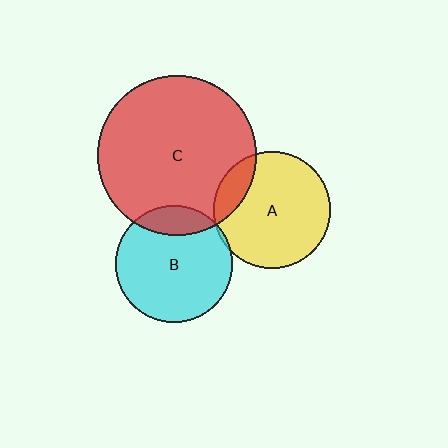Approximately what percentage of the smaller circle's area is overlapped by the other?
Approximately 5%.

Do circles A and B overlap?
Yes.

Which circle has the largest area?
Circle C (red).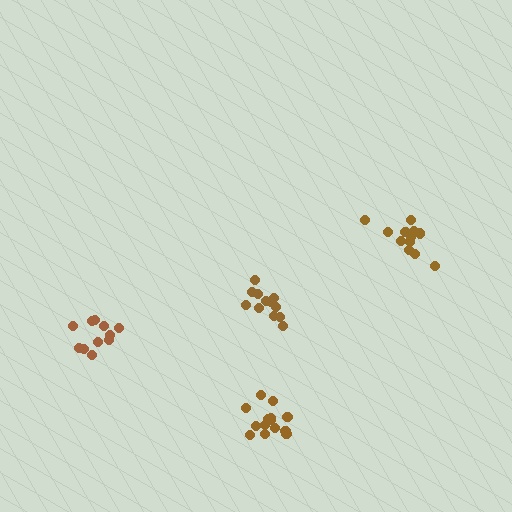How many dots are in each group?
Group 1: 12 dots, Group 2: 14 dots, Group 3: 11 dots, Group 4: 12 dots (49 total).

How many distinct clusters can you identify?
There are 4 distinct clusters.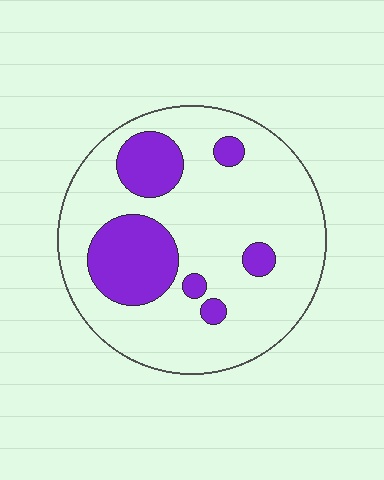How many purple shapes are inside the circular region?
6.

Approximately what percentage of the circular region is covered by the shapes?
Approximately 25%.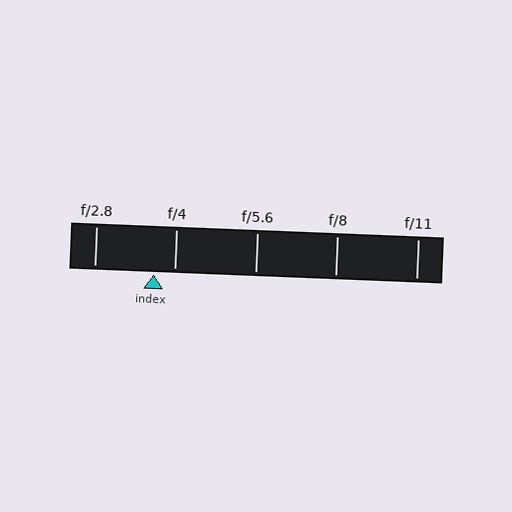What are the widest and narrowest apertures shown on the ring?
The widest aperture shown is f/2.8 and the narrowest is f/11.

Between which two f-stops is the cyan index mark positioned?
The index mark is between f/2.8 and f/4.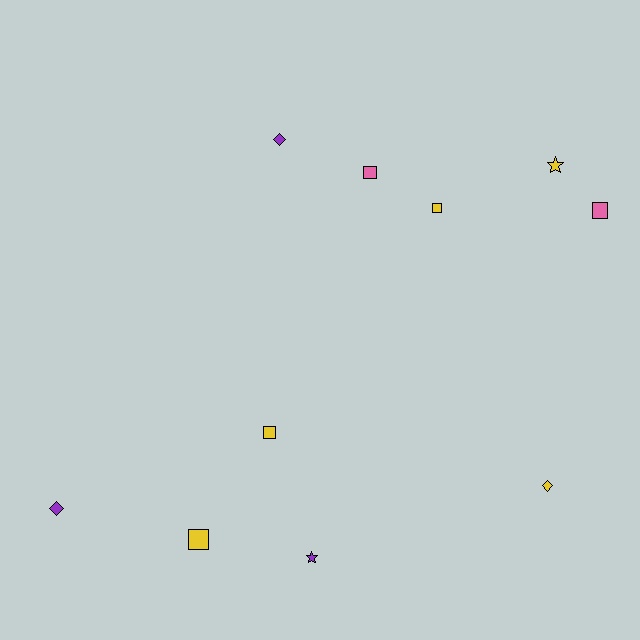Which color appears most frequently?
Yellow, with 5 objects.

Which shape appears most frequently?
Square, with 5 objects.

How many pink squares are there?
There are 2 pink squares.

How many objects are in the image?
There are 10 objects.